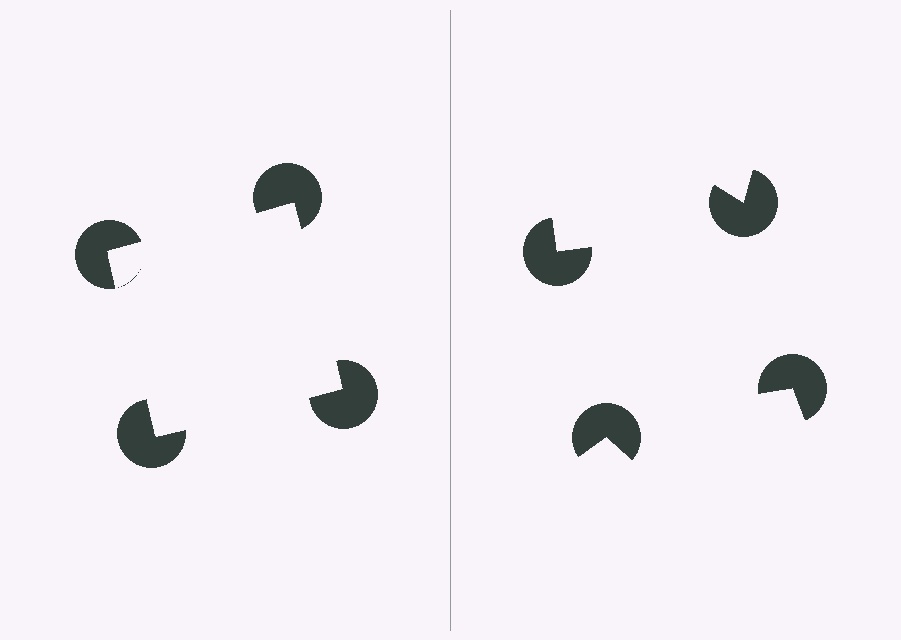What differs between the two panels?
The pac-man discs are positioned identically on both sides; only the wedge orientations differ. On the left they align to a square; on the right they are misaligned.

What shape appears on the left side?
An illusory square.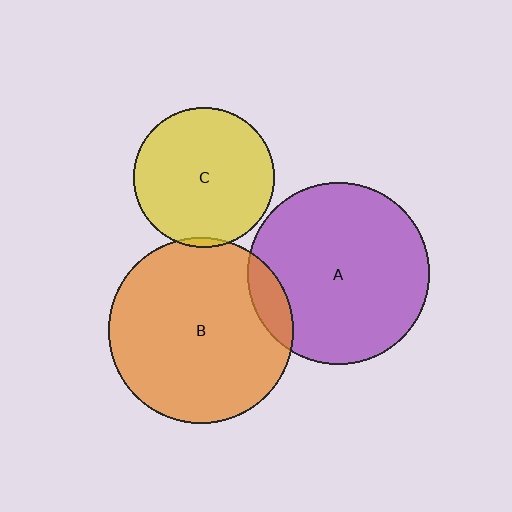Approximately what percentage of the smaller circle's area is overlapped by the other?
Approximately 5%.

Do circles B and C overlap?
Yes.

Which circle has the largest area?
Circle B (orange).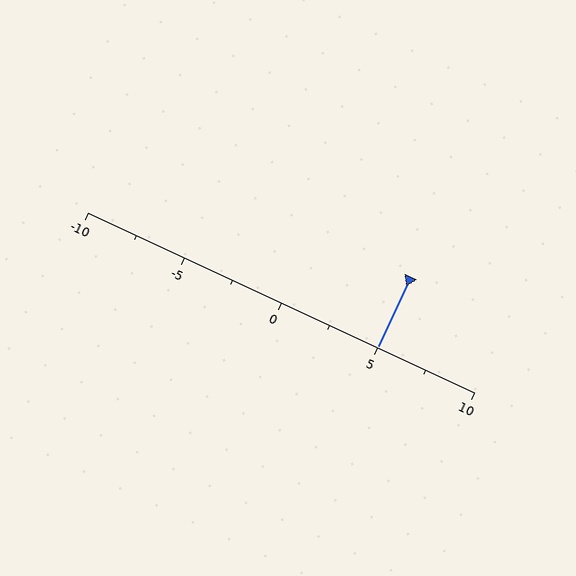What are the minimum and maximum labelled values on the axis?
The axis runs from -10 to 10.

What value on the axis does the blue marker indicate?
The marker indicates approximately 5.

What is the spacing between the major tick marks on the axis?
The major ticks are spaced 5 apart.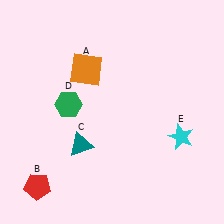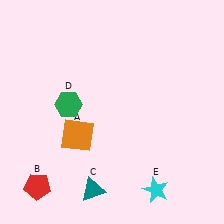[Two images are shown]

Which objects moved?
The objects that moved are: the orange square (A), the teal triangle (C), the cyan star (E).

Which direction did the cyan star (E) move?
The cyan star (E) moved down.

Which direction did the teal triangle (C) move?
The teal triangle (C) moved down.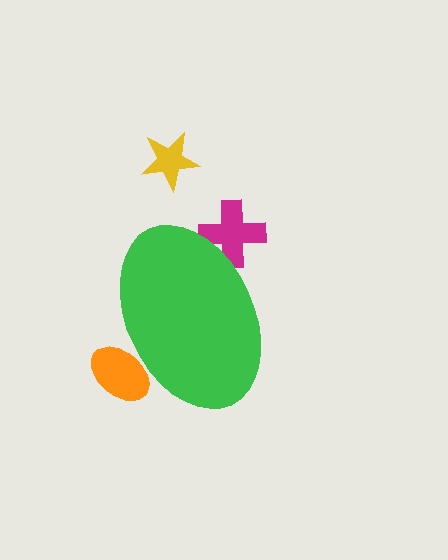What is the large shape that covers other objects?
A green ellipse.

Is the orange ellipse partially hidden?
Yes, the orange ellipse is partially hidden behind the green ellipse.